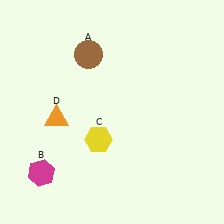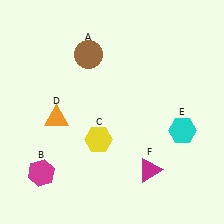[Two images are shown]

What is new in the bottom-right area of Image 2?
A magenta triangle (F) was added in the bottom-right area of Image 2.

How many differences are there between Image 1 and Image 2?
There are 2 differences between the two images.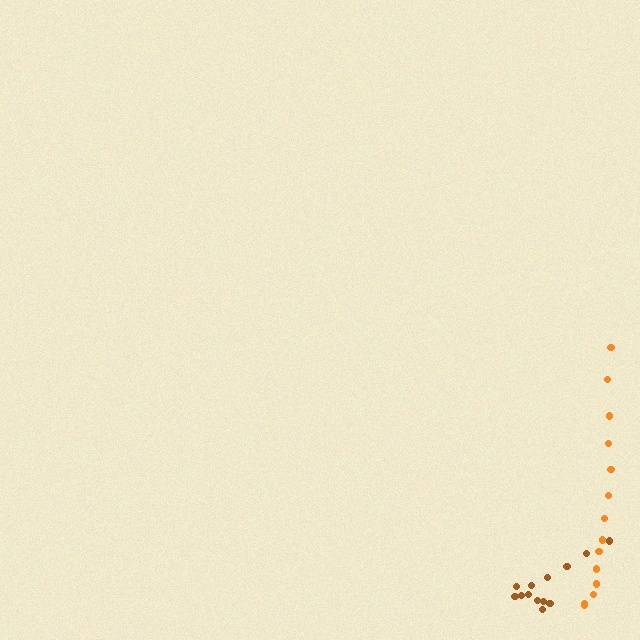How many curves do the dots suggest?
There are 2 distinct paths.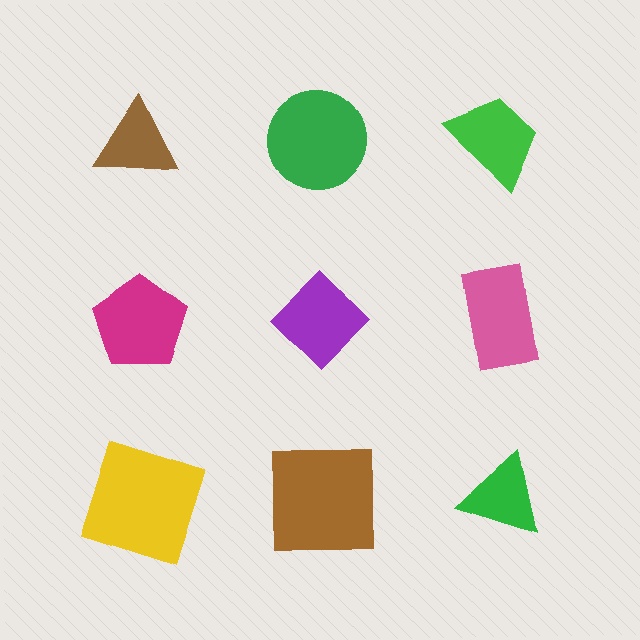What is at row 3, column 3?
A green triangle.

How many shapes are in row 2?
3 shapes.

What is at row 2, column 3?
A pink rectangle.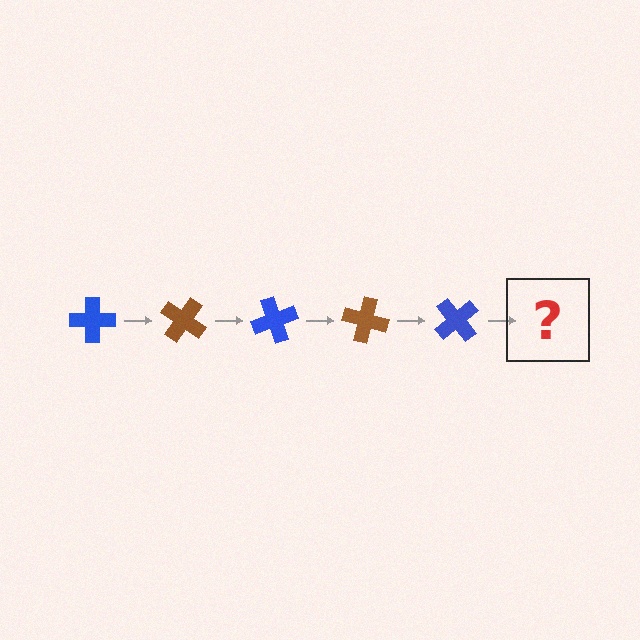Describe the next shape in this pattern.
It should be a brown cross, rotated 175 degrees from the start.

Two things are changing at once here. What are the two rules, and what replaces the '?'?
The two rules are that it rotates 35 degrees each step and the color cycles through blue and brown. The '?' should be a brown cross, rotated 175 degrees from the start.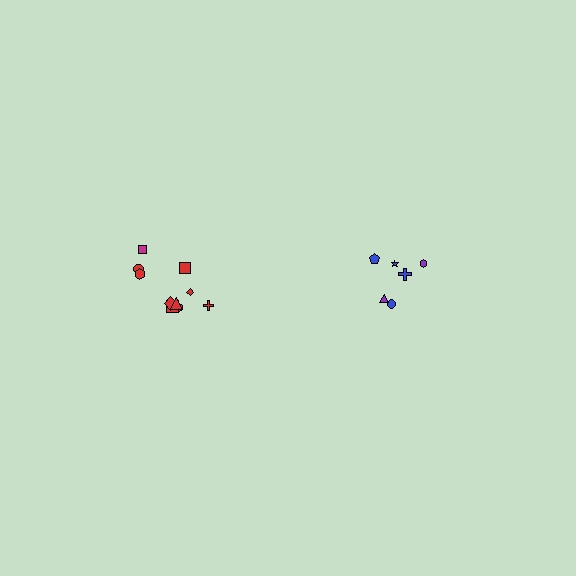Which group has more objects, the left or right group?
The left group.